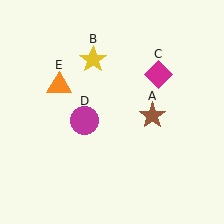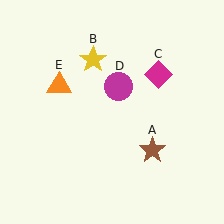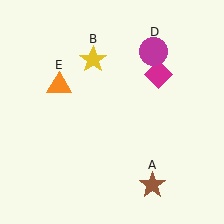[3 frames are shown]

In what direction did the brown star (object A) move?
The brown star (object A) moved down.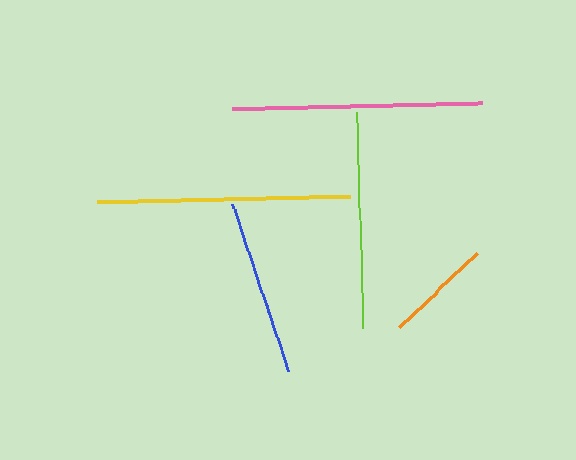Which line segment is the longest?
The yellow line is the longest at approximately 253 pixels.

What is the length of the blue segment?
The blue segment is approximately 176 pixels long.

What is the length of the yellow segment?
The yellow segment is approximately 253 pixels long.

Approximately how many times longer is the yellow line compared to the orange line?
The yellow line is approximately 2.4 times the length of the orange line.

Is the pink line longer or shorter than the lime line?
The pink line is longer than the lime line.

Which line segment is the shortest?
The orange line is the shortest at approximately 107 pixels.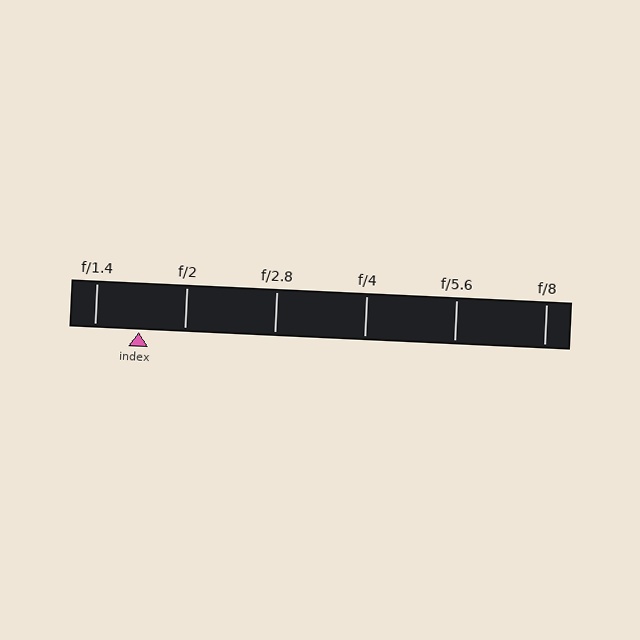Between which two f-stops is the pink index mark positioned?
The index mark is between f/1.4 and f/2.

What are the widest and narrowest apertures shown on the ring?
The widest aperture shown is f/1.4 and the narrowest is f/8.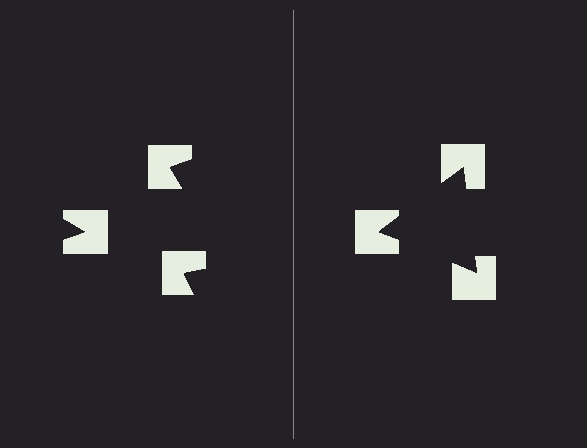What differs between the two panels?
The notched squares are positioned identically on both sides; only the wedge orientations differ. On the right they align to a triangle; on the left they are misaligned.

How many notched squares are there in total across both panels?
6 — 3 on each side.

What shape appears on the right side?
An illusory triangle.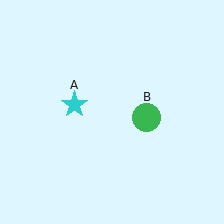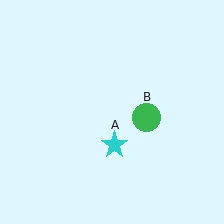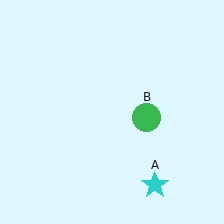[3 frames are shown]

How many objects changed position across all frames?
1 object changed position: cyan star (object A).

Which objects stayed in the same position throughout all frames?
Green circle (object B) remained stationary.